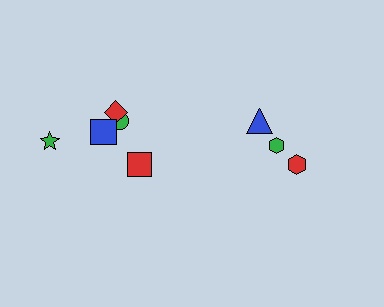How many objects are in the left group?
There are 5 objects.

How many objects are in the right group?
There are 3 objects.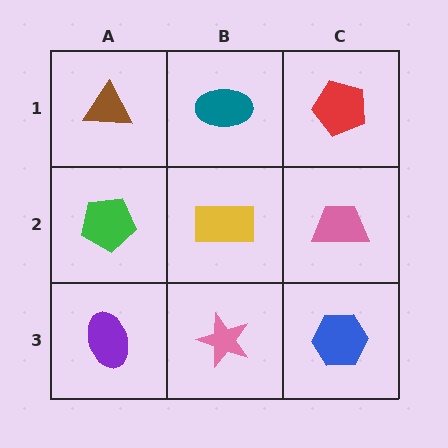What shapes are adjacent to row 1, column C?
A pink trapezoid (row 2, column C), a teal ellipse (row 1, column B).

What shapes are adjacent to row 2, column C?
A red pentagon (row 1, column C), a blue hexagon (row 3, column C), a yellow rectangle (row 2, column B).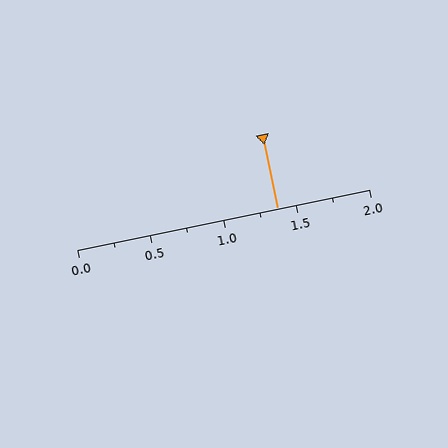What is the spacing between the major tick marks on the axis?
The major ticks are spaced 0.5 apart.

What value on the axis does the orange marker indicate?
The marker indicates approximately 1.38.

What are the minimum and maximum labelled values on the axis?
The axis runs from 0.0 to 2.0.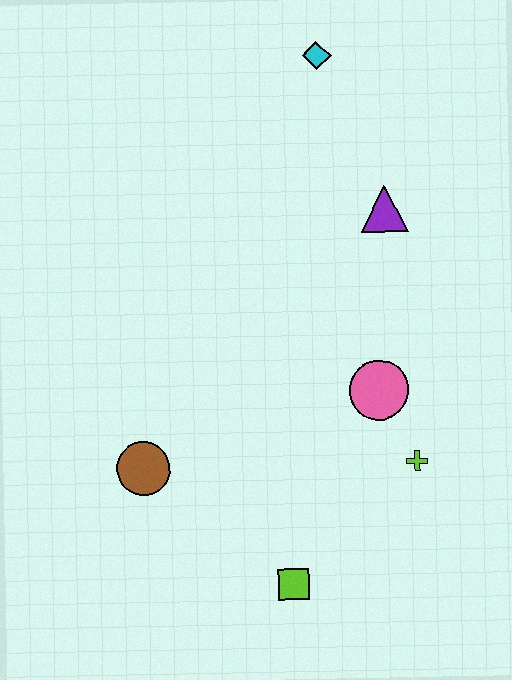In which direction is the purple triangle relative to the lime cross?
The purple triangle is above the lime cross.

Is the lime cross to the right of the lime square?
Yes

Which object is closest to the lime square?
The lime cross is closest to the lime square.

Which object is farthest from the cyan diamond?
The lime square is farthest from the cyan diamond.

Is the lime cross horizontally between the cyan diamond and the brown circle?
No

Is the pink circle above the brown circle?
Yes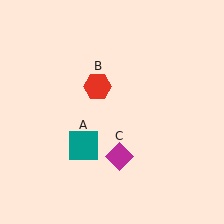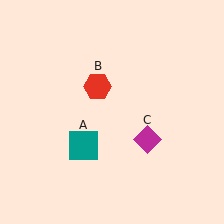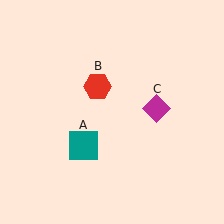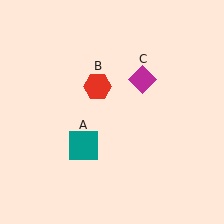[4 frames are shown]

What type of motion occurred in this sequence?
The magenta diamond (object C) rotated counterclockwise around the center of the scene.